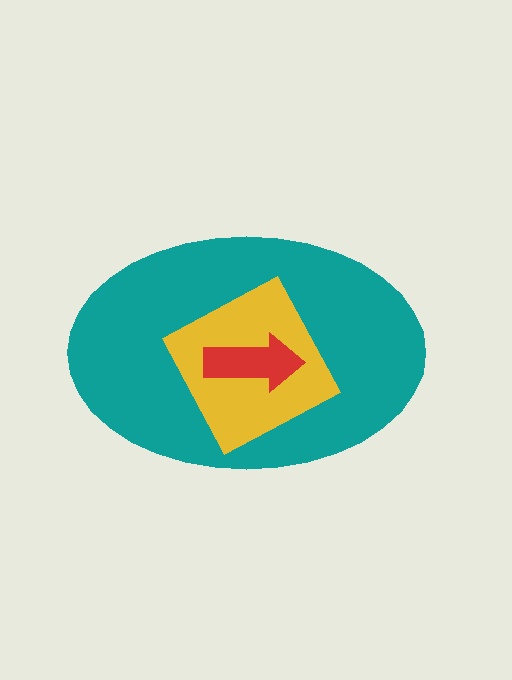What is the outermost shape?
The teal ellipse.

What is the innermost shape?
The red arrow.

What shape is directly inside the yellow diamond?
The red arrow.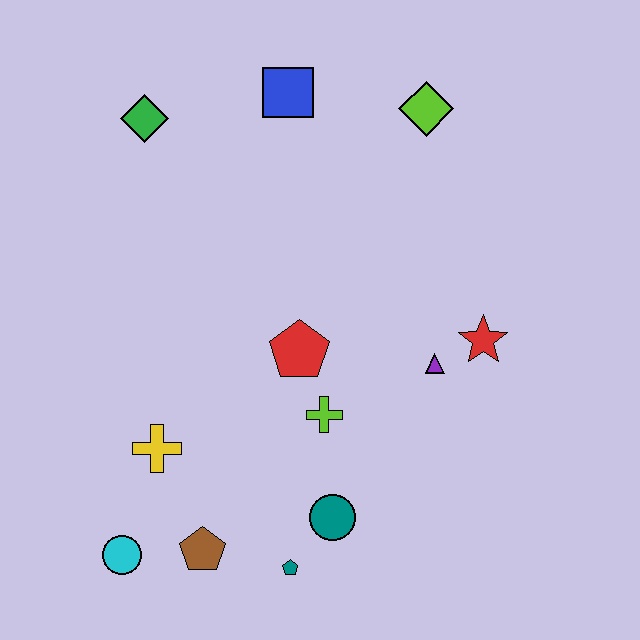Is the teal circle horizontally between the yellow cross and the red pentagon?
No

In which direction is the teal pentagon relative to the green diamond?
The teal pentagon is below the green diamond.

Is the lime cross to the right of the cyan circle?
Yes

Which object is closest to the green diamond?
The blue square is closest to the green diamond.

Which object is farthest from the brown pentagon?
The lime diamond is farthest from the brown pentagon.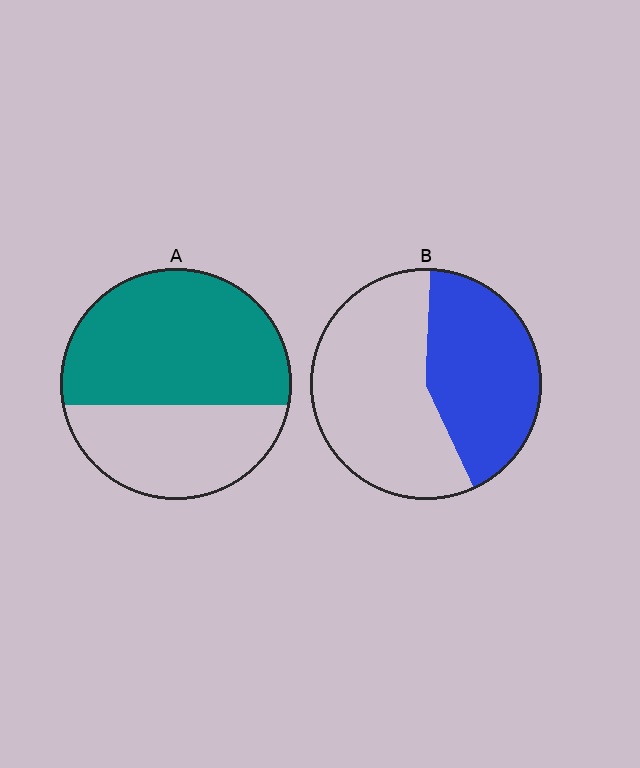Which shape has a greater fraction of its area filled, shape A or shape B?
Shape A.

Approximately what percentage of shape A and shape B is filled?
A is approximately 60% and B is approximately 45%.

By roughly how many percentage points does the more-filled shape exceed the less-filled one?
By roughly 20 percentage points (A over B).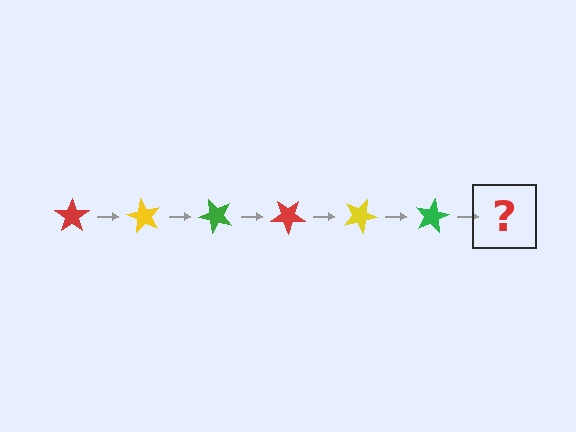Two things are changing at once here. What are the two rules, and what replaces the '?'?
The two rules are that it rotates 60 degrees each step and the color cycles through red, yellow, and green. The '?' should be a red star, rotated 360 degrees from the start.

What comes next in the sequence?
The next element should be a red star, rotated 360 degrees from the start.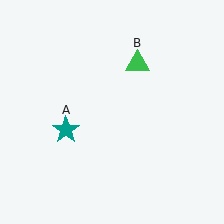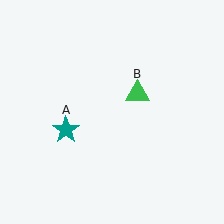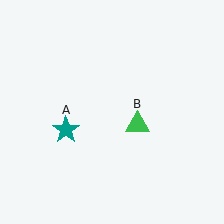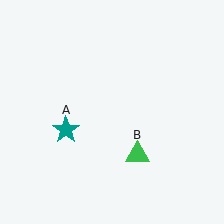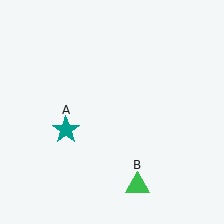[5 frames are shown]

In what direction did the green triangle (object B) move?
The green triangle (object B) moved down.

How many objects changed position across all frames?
1 object changed position: green triangle (object B).